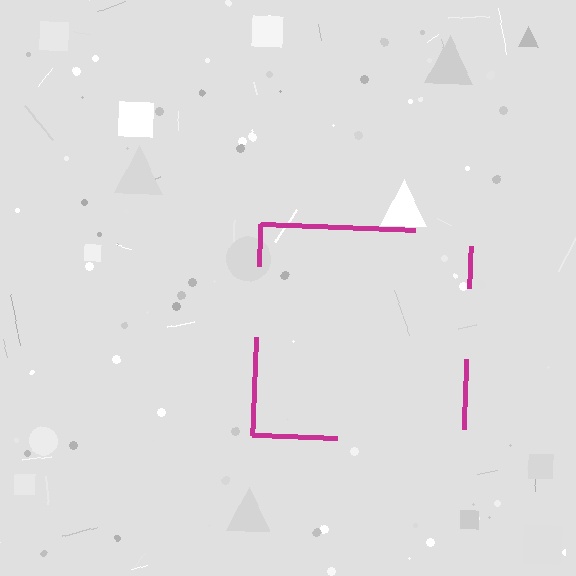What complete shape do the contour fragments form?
The contour fragments form a square.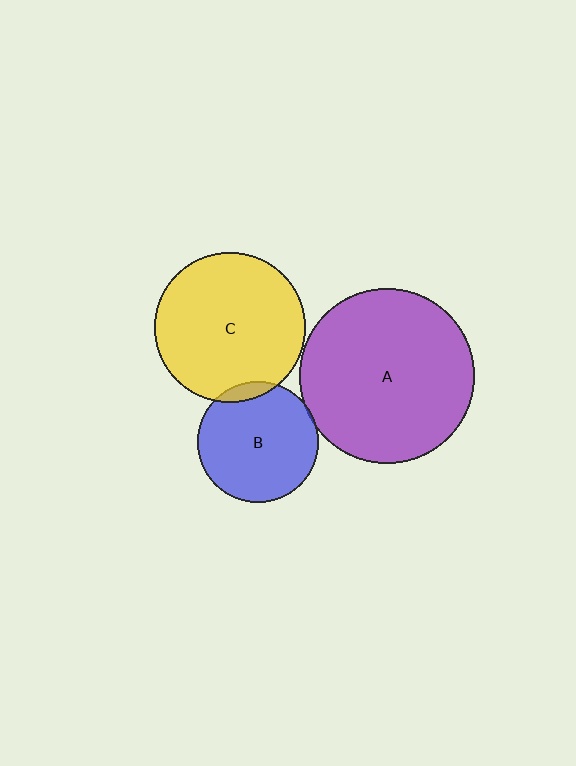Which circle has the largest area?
Circle A (purple).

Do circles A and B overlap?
Yes.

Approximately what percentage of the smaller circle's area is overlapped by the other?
Approximately 5%.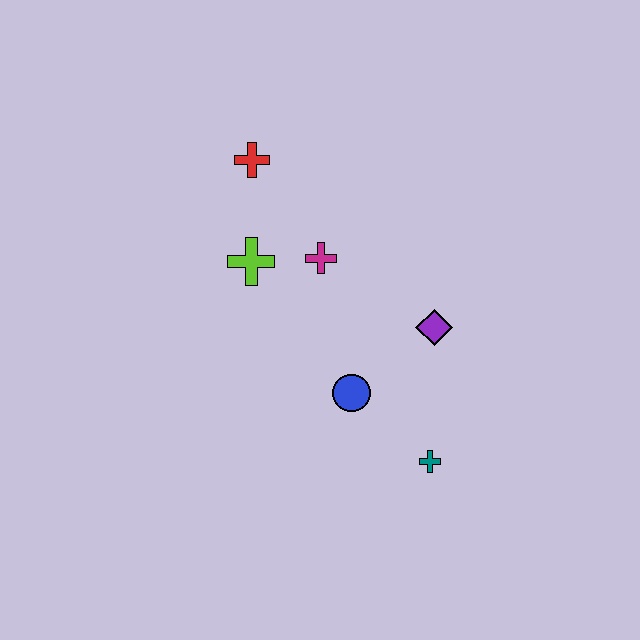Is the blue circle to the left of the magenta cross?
No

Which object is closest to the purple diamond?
The blue circle is closest to the purple diamond.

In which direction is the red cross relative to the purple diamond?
The red cross is to the left of the purple diamond.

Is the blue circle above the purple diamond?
No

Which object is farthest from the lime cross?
The teal cross is farthest from the lime cross.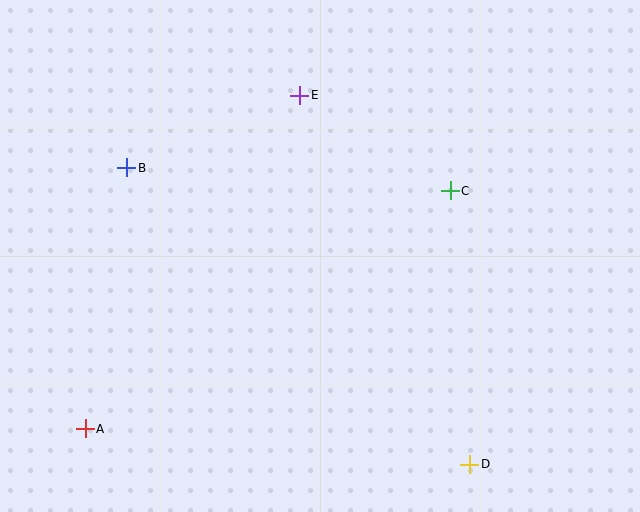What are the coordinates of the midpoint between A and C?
The midpoint between A and C is at (268, 310).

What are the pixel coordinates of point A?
Point A is at (85, 429).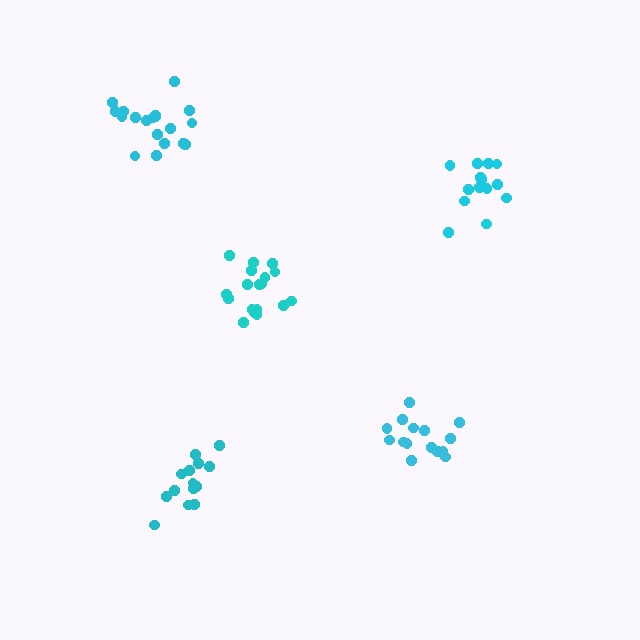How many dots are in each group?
Group 1: 18 dots, Group 2: 14 dots, Group 3: 15 dots, Group 4: 14 dots, Group 5: 19 dots (80 total).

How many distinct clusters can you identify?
There are 5 distinct clusters.